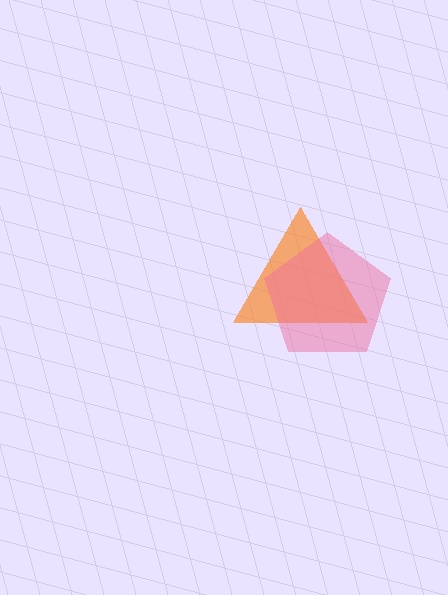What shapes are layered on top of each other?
The layered shapes are: an orange triangle, a pink pentagon.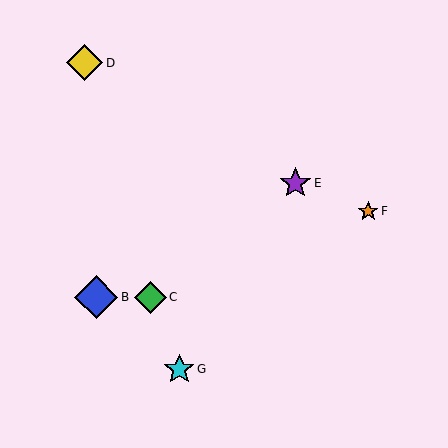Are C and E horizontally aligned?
No, C is at y≈297 and E is at y≈183.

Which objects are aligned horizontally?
Objects A, B, C are aligned horizontally.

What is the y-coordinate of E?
Object E is at y≈183.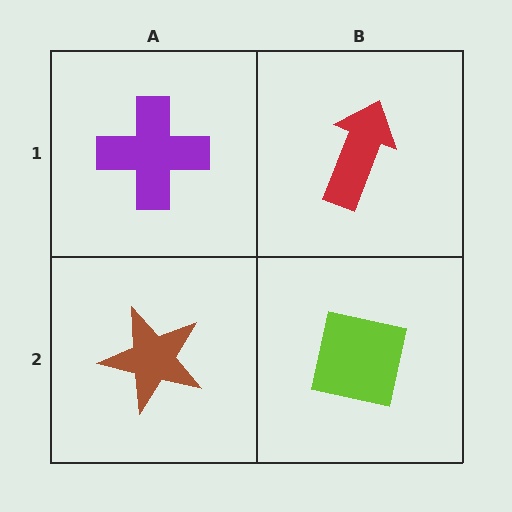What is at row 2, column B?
A lime square.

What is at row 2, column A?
A brown star.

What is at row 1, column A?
A purple cross.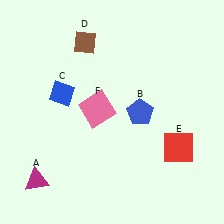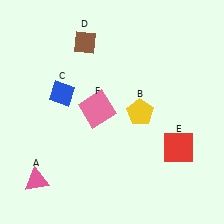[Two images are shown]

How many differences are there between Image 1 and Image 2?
There are 2 differences between the two images.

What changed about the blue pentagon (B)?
In Image 1, B is blue. In Image 2, it changed to yellow.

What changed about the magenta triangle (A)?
In Image 1, A is magenta. In Image 2, it changed to pink.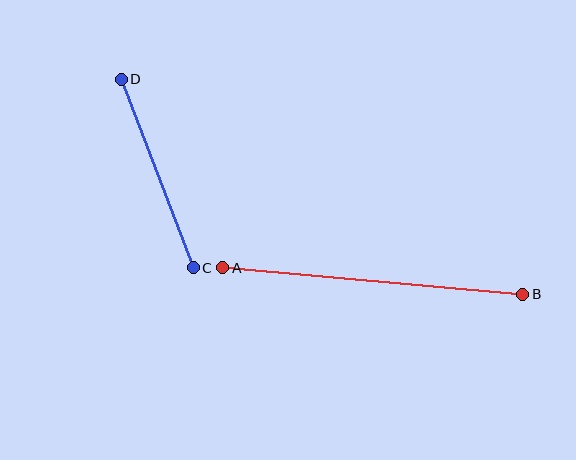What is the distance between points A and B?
The distance is approximately 301 pixels.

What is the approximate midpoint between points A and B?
The midpoint is at approximately (373, 281) pixels.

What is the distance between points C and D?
The distance is approximately 202 pixels.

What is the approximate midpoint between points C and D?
The midpoint is at approximately (157, 174) pixels.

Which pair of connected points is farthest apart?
Points A and B are farthest apart.